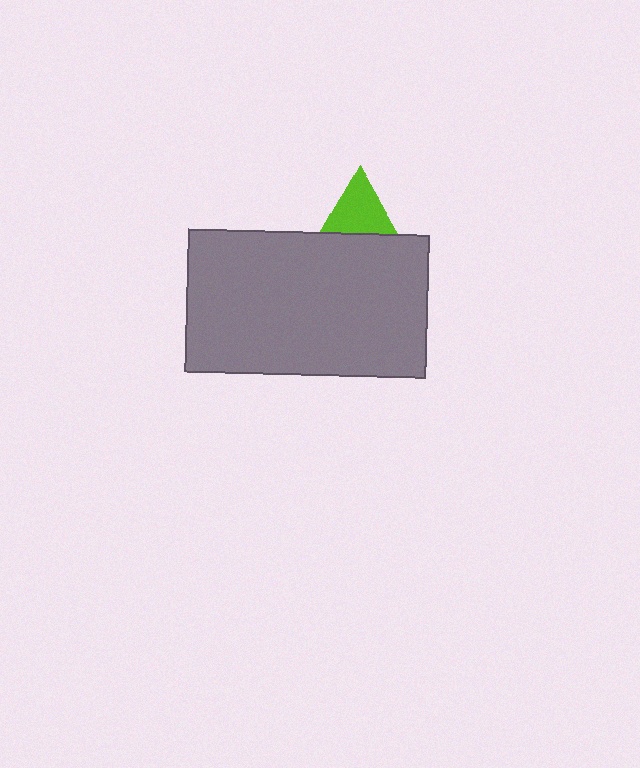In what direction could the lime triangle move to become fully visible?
The lime triangle could move up. That would shift it out from behind the gray rectangle entirely.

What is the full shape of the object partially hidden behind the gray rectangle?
The partially hidden object is a lime triangle.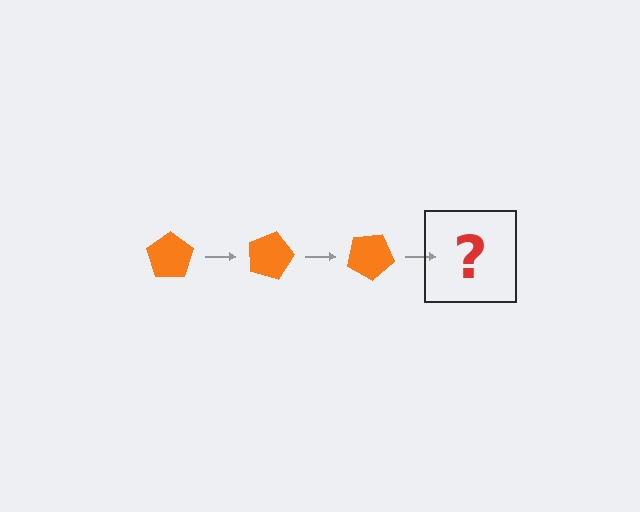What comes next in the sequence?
The next element should be an orange pentagon rotated 45 degrees.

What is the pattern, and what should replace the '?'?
The pattern is that the pentagon rotates 15 degrees each step. The '?' should be an orange pentagon rotated 45 degrees.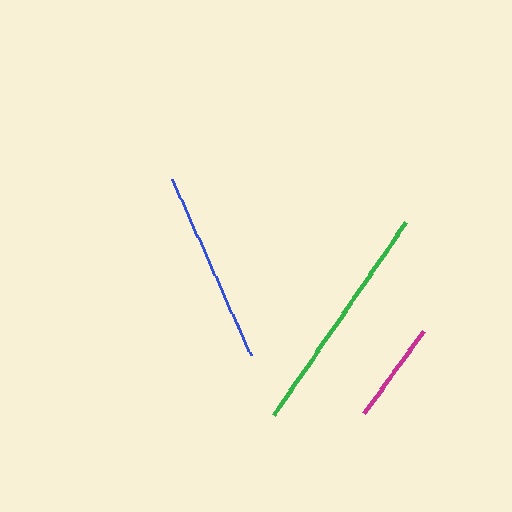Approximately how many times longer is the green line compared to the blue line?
The green line is approximately 1.2 times the length of the blue line.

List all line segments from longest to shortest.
From longest to shortest: green, blue, magenta.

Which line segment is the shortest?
The magenta line is the shortest at approximately 103 pixels.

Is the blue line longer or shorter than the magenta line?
The blue line is longer than the magenta line.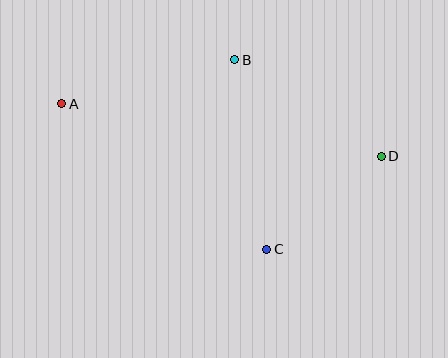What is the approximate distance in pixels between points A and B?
The distance between A and B is approximately 179 pixels.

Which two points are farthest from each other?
Points A and D are farthest from each other.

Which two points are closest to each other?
Points C and D are closest to each other.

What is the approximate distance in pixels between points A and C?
The distance between A and C is approximately 251 pixels.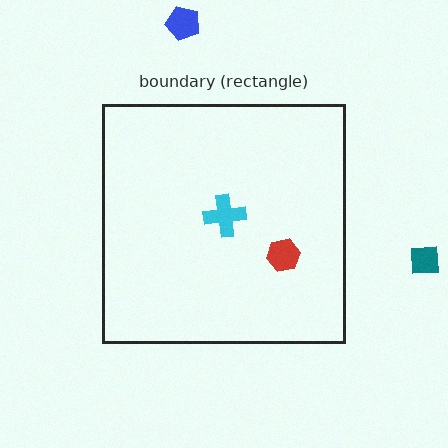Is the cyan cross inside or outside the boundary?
Inside.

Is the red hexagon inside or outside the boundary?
Inside.